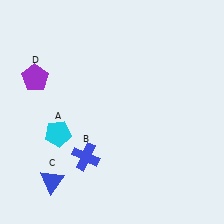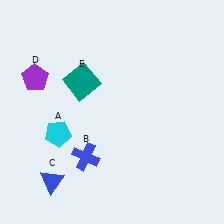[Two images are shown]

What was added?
A teal square (E) was added in Image 2.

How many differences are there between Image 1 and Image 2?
There is 1 difference between the two images.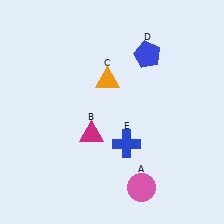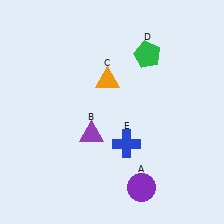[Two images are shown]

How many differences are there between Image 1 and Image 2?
There are 3 differences between the two images.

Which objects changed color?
A changed from pink to purple. B changed from magenta to purple. D changed from blue to green.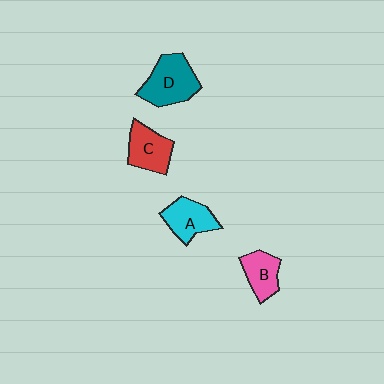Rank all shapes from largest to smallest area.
From largest to smallest: D (teal), C (red), A (cyan), B (pink).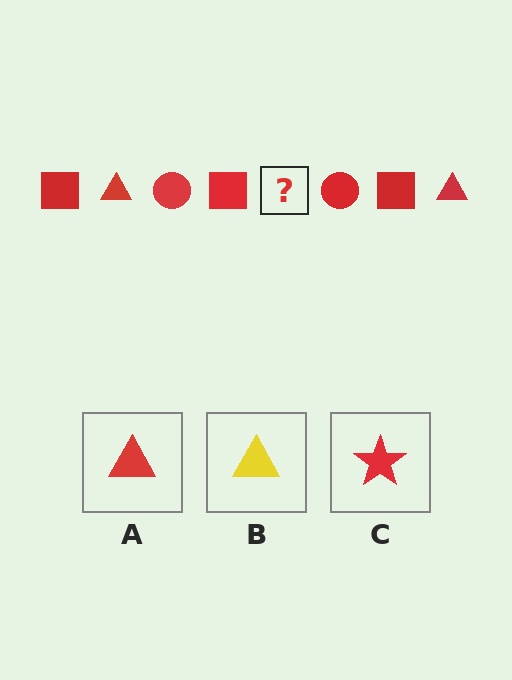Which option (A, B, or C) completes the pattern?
A.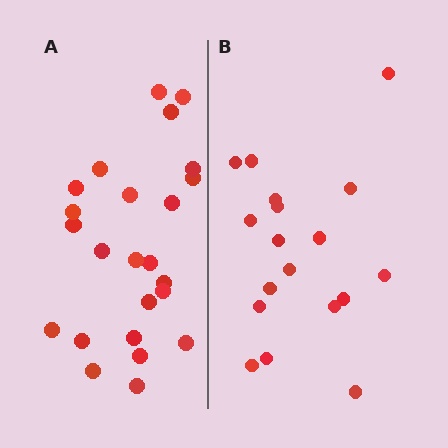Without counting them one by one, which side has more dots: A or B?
Region A (the left region) has more dots.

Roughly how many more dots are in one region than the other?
Region A has about 6 more dots than region B.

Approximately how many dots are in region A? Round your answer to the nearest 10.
About 20 dots. (The exact count is 24, which rounds to 20.)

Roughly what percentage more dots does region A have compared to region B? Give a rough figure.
About 35% more.